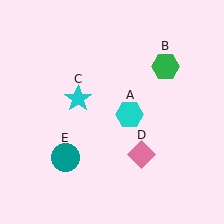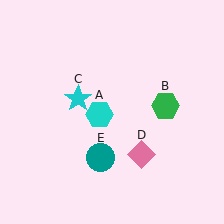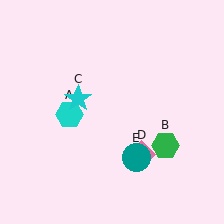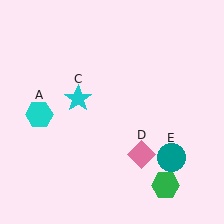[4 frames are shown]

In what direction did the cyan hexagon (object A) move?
The cyan hexagon (object A) moved left.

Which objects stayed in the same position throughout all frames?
Cyan star (object C) and pink diamond (object D) remained stationary.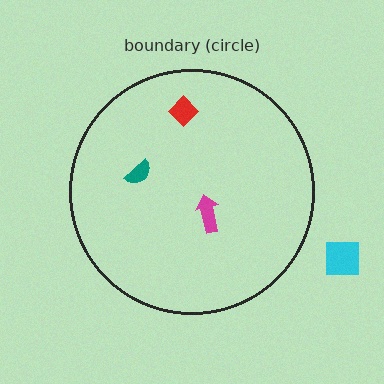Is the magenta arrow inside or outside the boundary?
Inside.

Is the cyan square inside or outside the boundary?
Outside.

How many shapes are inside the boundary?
3 inside, 1 outside.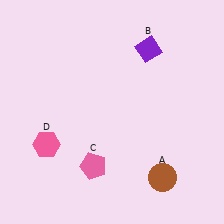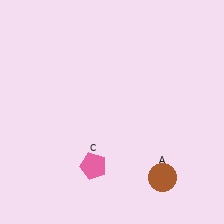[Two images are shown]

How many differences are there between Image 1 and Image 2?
There are 2 differences between the two images.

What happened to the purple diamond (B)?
The purple diamond (B) was removed in Image 2. It was in the top-right area of Image 1.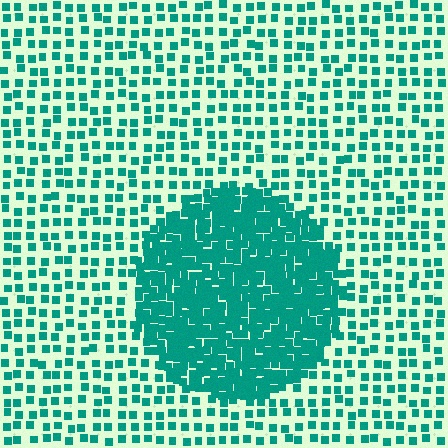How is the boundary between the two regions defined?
The boundary is defined by a change in element density (approximately 2.9x ratio). All elements are the same color, size, and shape.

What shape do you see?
I see a circle.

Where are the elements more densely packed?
The elements are more densely packed inside the circle boundary.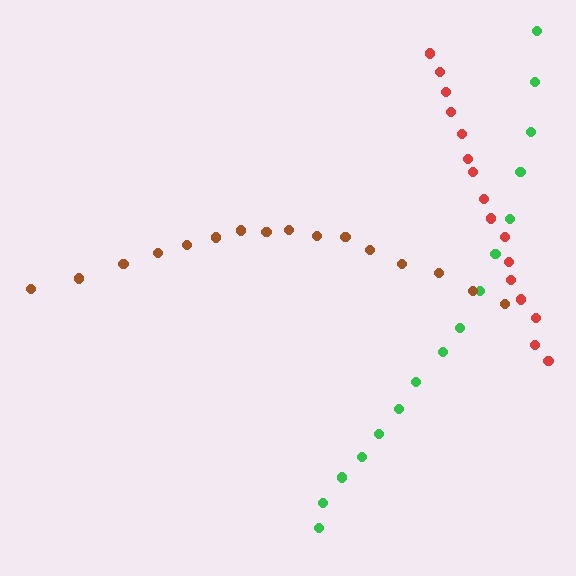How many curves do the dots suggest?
There are 3 distinct paths.